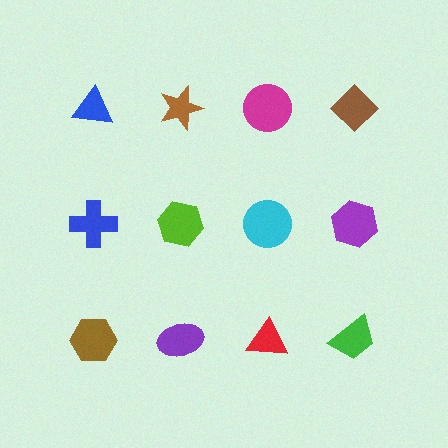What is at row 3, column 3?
A red triangle.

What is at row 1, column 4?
A brown diamond.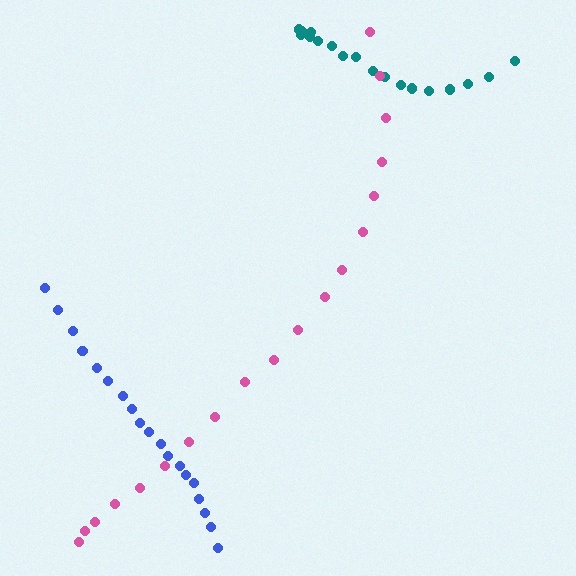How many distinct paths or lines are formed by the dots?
There are 3 distinct paths.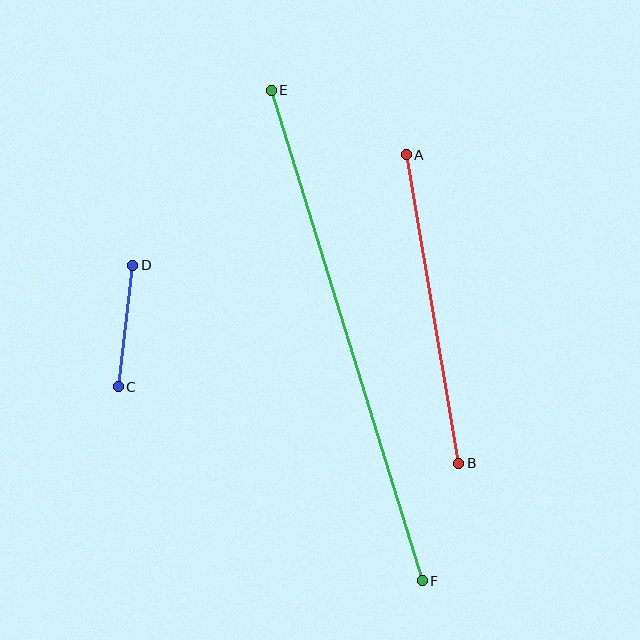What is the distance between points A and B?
The distance is approximately 313 pixels.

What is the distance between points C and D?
The distance is approximately 122 pixels.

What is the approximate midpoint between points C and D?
The midpoint is at approximately (125, 326) pixels.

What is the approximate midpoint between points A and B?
The midpoint is at approximately (432, 309) pixels.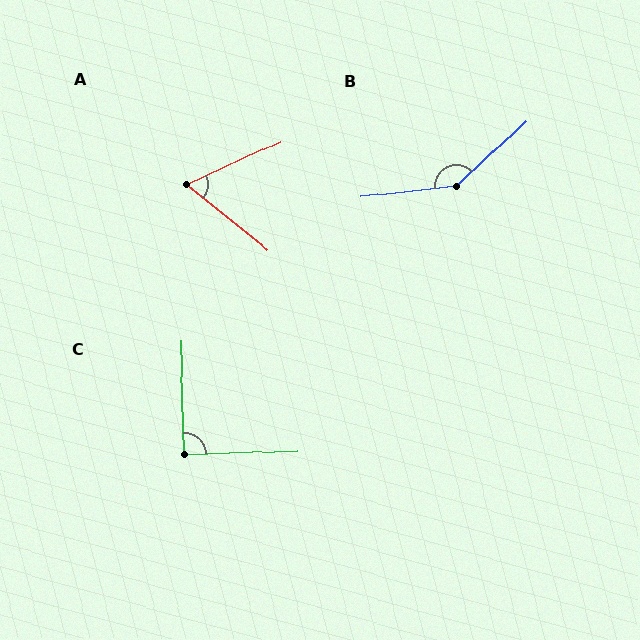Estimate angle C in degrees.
Approximately 89 degrees.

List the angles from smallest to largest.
A (63°), C (89°), B (143°).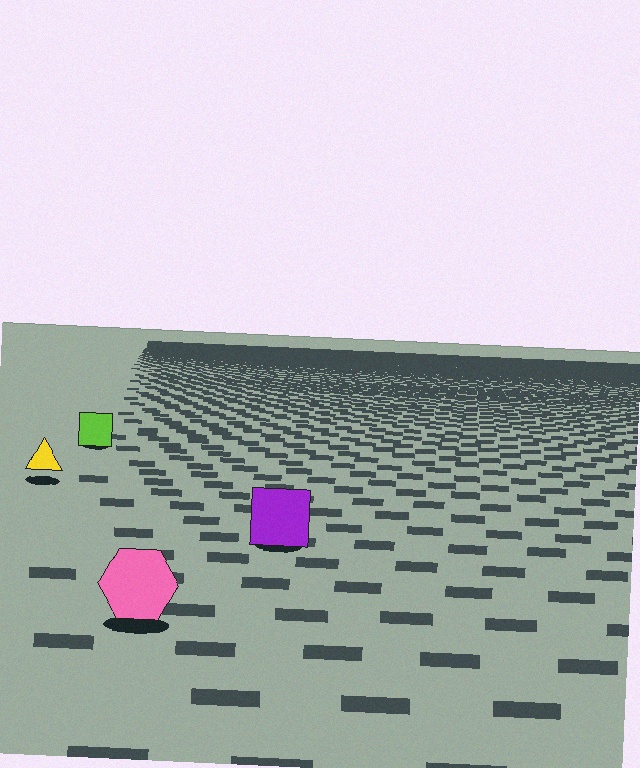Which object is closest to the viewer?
The pink hexagon is closest. The texture marks near it are larger and more spread out.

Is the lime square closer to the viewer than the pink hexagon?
No. The pink hexagon is closer — you can tell from the texture gradient: the ground texture is coarser near it.